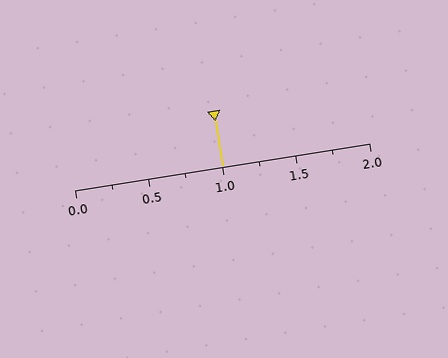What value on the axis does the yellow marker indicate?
The marker indicates approximately 1.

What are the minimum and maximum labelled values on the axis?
The axis runs from 0.0 to 2.0.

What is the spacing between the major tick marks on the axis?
The major ticks are spaced 0.5 apart.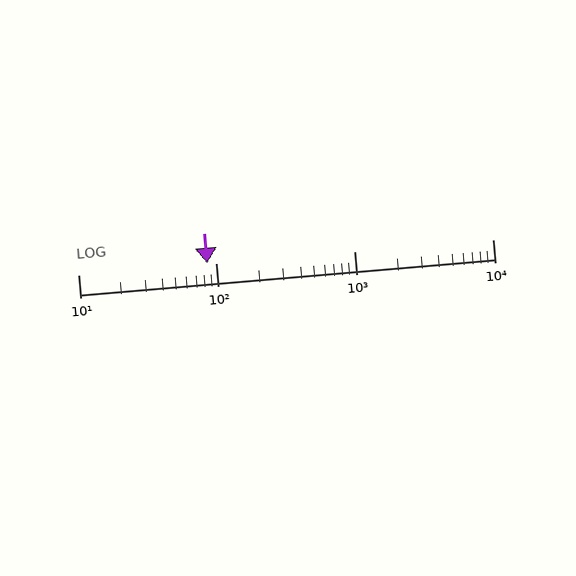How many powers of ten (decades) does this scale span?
The scale spans 3 decades, from 10 to 10000.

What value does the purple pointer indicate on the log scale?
The pointer indicates approximately 86.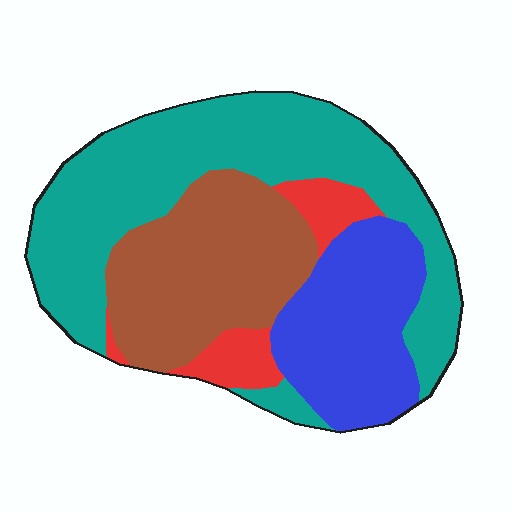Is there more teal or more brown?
Teal.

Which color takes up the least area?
Red, at roughly 10%.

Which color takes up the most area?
Teal, at roughly 45%.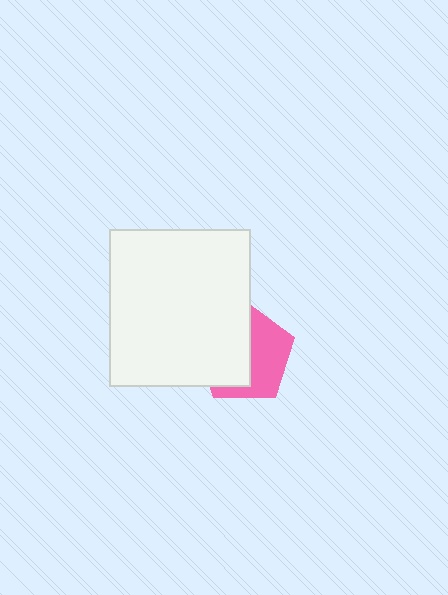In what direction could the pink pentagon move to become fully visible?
The pink pentagon could move right. That would shift it out from behind the white rectangle entirely.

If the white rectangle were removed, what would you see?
You would see the complete pink pentagon.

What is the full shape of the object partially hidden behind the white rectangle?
The partially hidden object is a pink pentagon.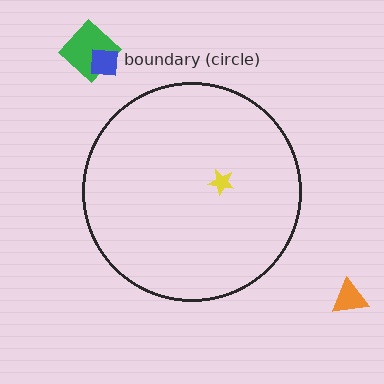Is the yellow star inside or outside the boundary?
Inside.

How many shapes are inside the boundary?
1 inside, 3 outside.